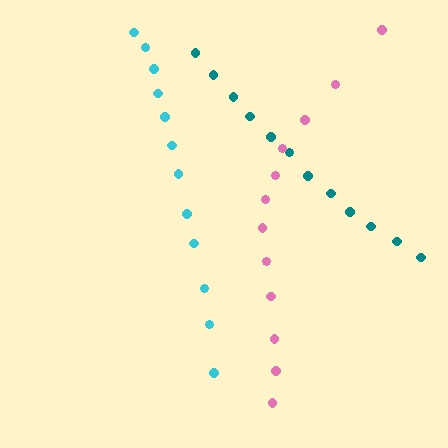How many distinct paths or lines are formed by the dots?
There are 3 distinct paths.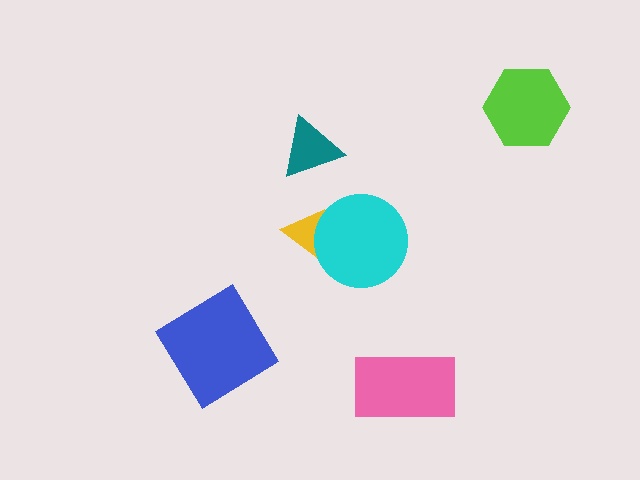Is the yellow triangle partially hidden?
Yes, it is partially covered by another shape.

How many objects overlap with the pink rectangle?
0 objects overlap with the pink rectangle.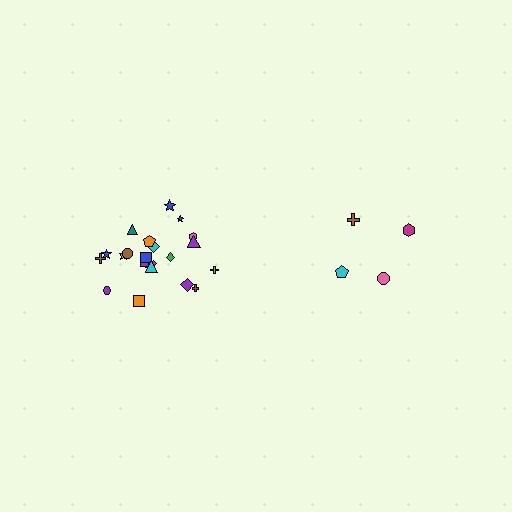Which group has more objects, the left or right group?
The left group.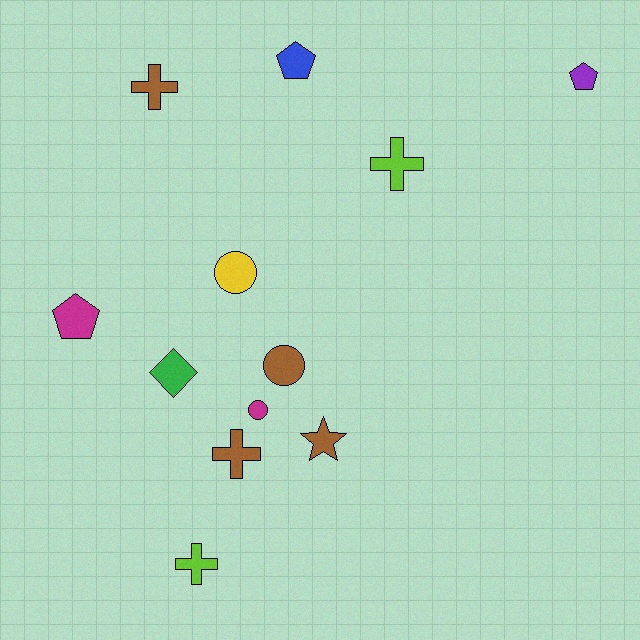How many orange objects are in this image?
There are no orange objects.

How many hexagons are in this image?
There are no hexagons.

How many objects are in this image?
There are 12 objects.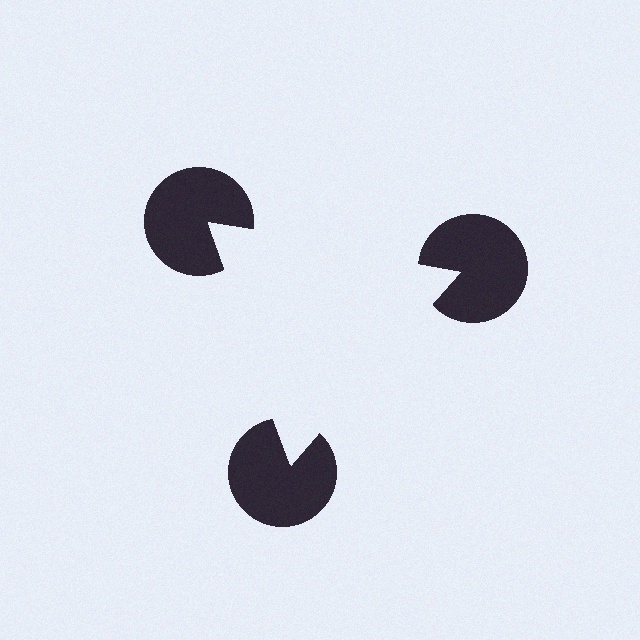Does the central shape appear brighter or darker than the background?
It typically appears slightly brighter than the background, even though no actual brightness change is drawn.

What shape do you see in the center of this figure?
An illusory triangle — its edges are inferred from the aligned wedge cuts in the pac-man discs, not physically drawn.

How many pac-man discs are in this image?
There are 3 — one at each vertex of the illusory triangle.